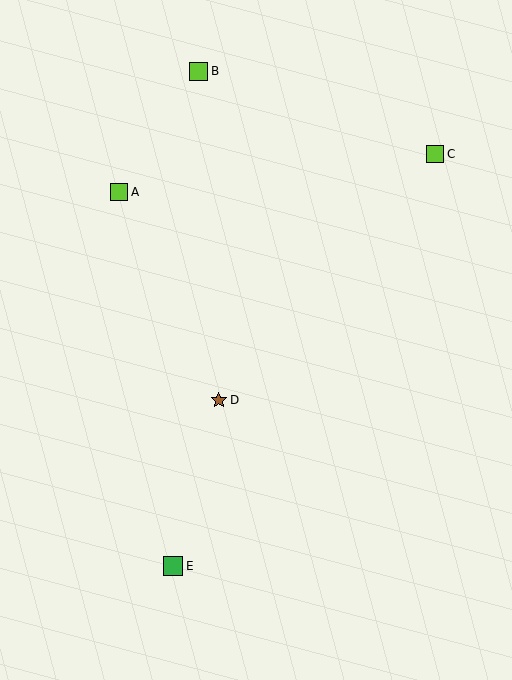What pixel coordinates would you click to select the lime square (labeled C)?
Click at (435, 154) to select the lime square C.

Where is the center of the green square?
The center of the green square is at (173, 566).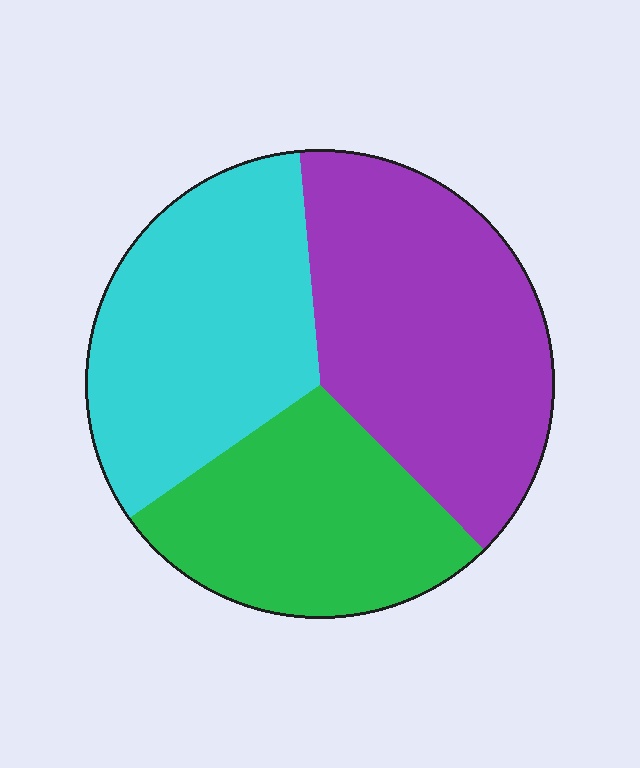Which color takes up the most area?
Purple, at roughly 40%.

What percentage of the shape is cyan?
Cyan takes up about one third (1/3) of the shape.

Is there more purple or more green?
Purple.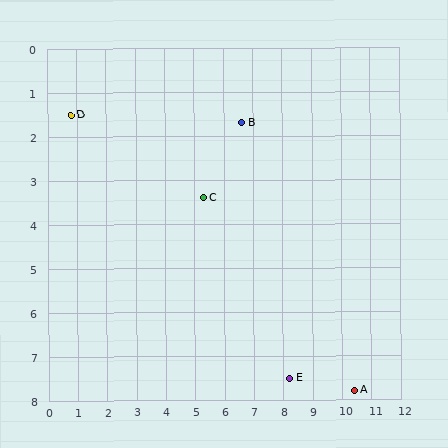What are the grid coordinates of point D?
Point D is at approximately (0.8, 1.5).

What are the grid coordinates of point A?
Point A is at approximately (10.4, 7.8).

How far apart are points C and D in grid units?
Points C and D are about 4.9 grid units apart.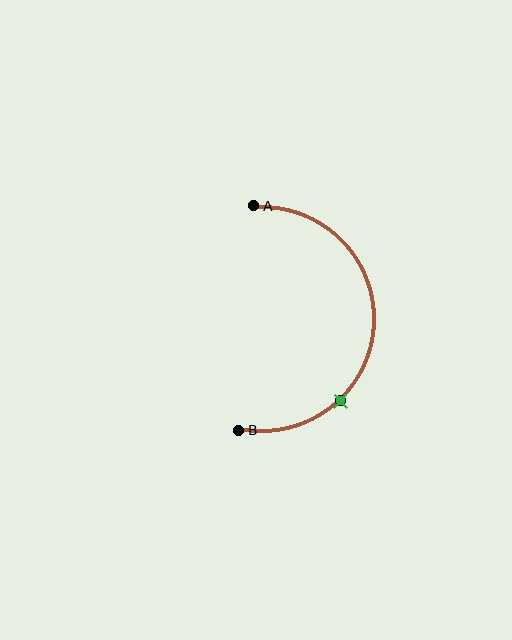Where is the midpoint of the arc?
The arc midpoint is the point on the curve farthest from the straight line joining A and B. It sits to the right of that line.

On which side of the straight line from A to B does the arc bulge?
The arc bulges to the right of the straight line connecting A and B.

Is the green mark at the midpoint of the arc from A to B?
No. The green mark lies on the arc but is closer to endpoint B. The arc midpoint would be at the point on the curve equidistant along the arc from both A and B.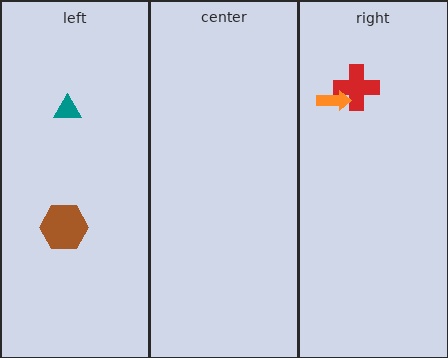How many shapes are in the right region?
2.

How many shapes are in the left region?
2.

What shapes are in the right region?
The red cross, the orange arrow.